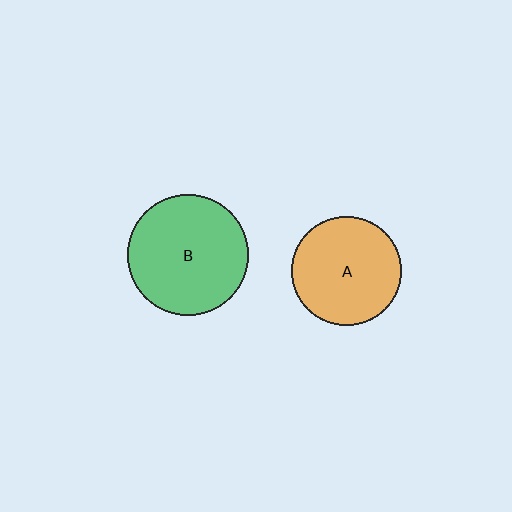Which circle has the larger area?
Circle B (green).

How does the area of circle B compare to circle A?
Approximately 1.2 times.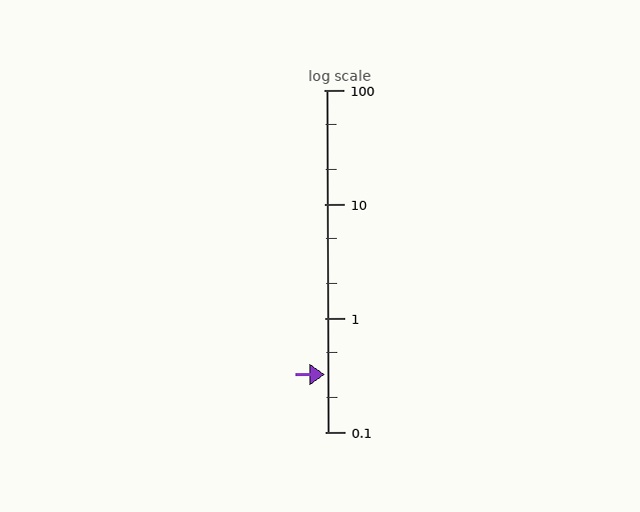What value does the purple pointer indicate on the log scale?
The pointer indicates approximately 0.32.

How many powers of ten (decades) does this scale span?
The scale spans 3 decades, from 0.1 to 100.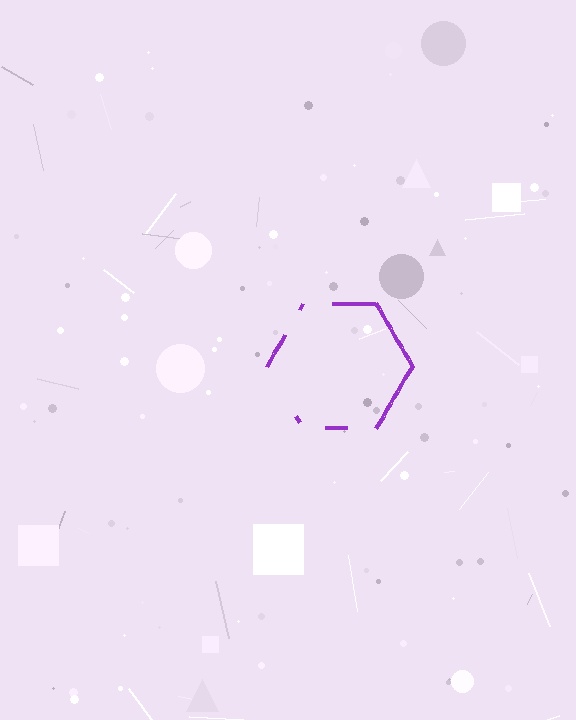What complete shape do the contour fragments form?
The contour fragments form a hexagon.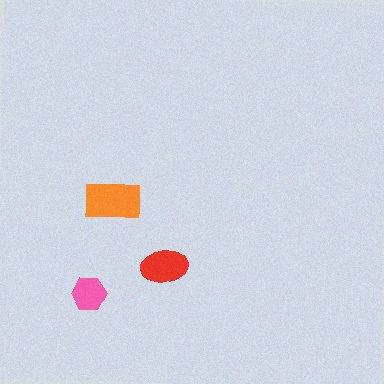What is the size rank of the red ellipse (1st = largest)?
2nd.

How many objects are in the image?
There are 3 objects in the image.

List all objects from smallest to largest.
The pink hexagon, the red ellipse, the orange rectangle.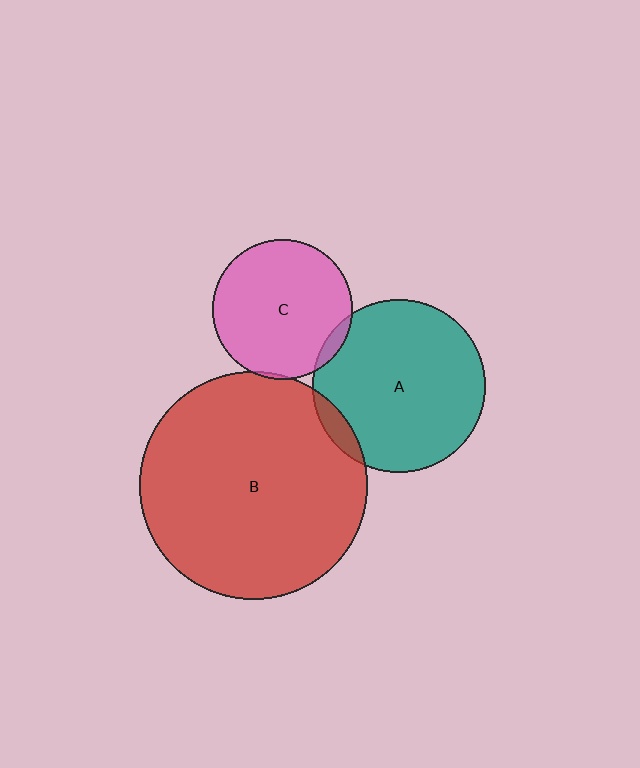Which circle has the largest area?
Circle B (red).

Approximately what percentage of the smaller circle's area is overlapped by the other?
Approximately 5%.